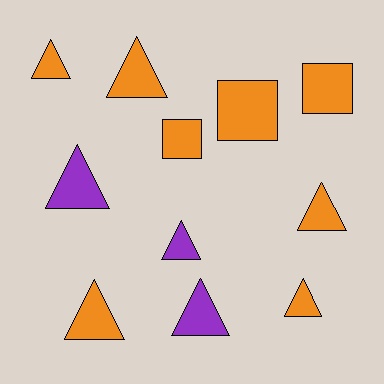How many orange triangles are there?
There are 5 orange triangles.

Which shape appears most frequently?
Triangle, with 8 objects.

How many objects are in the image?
There are 11 objects.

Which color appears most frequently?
Orange, with 8 objects.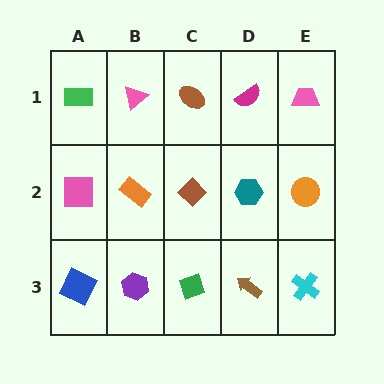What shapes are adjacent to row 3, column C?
A brown diamond (row 2, column C), a purple hexagon (row 3, column B), a brown arrow (row 3, column D).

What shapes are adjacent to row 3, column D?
A teal hexagon (row 2, column D), a green diamond (row 3, column C), a cyan cross (row 3, column E).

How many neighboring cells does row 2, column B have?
4.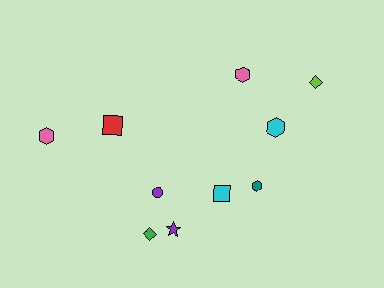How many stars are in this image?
There is 1 star.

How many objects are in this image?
There are 10 objects.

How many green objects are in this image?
There is 1 green object.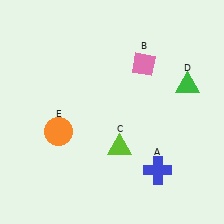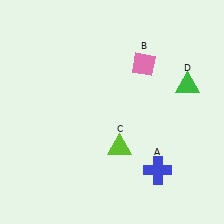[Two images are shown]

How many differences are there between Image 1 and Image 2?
There is 1 difference between the two images.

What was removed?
The orange circle (E) was removed in Image 2.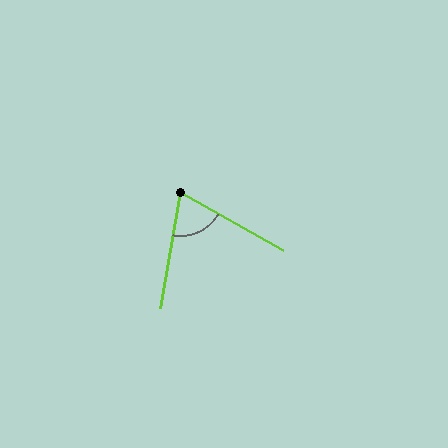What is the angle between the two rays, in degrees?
Approximately 70 degrees.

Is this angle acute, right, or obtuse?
It is acute.